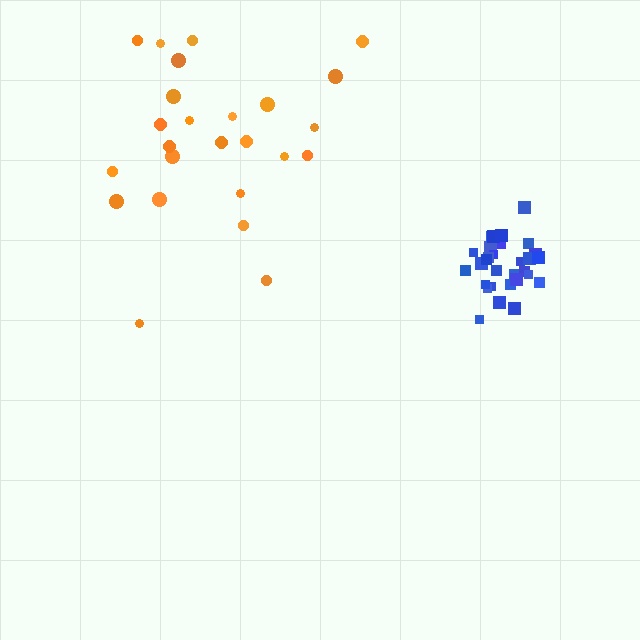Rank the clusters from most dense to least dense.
blue, orange.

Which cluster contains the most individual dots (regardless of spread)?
Blue (30).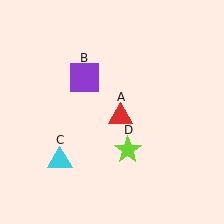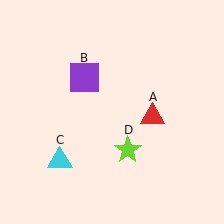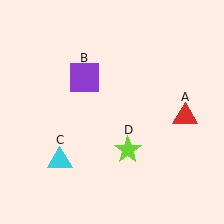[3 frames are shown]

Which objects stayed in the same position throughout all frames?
Purple square (object B) and cyan triangle (object C) and lime star (object D) remained stationary.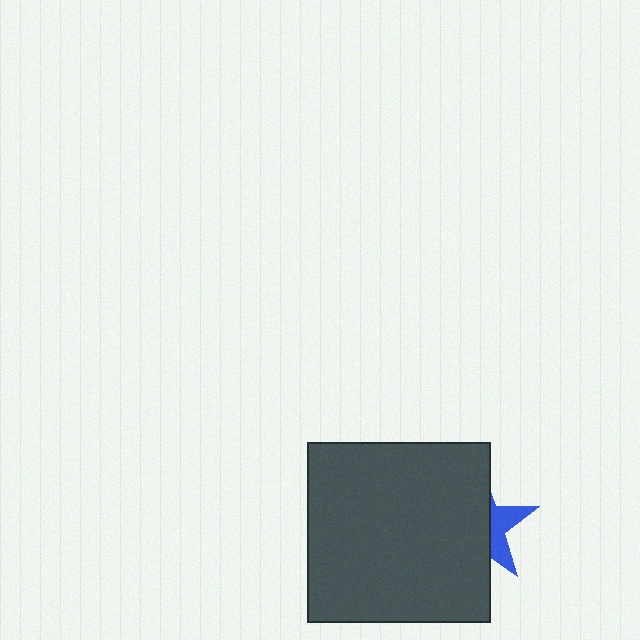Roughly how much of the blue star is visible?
A small part of it is visible (roughly 33%).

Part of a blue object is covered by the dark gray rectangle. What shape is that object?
It is a star.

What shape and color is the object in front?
The object in front is a dark gray rectangle.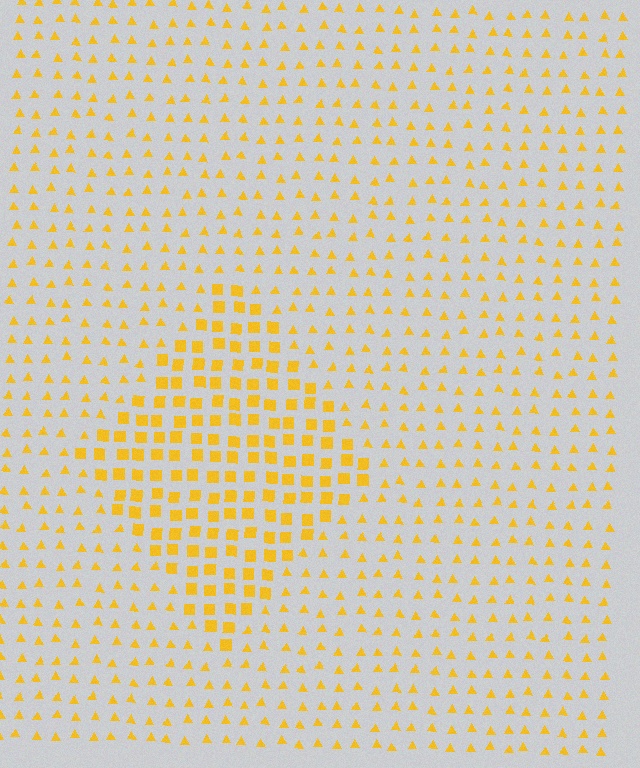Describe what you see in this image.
The image is filled with small yellow elements arranged in a uniform grid. A diamond-shaped region contains squares, while the surrounding area contains triangles. The boundary is defined purely by the change in element shape.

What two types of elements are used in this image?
The image uses squares inside the diamond region and triangles outside it.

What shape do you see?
I see a diamond.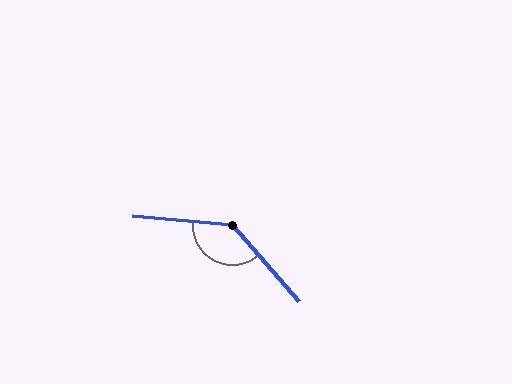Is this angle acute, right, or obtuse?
It is obtuse.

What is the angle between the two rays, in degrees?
Approximately 136 degrees.